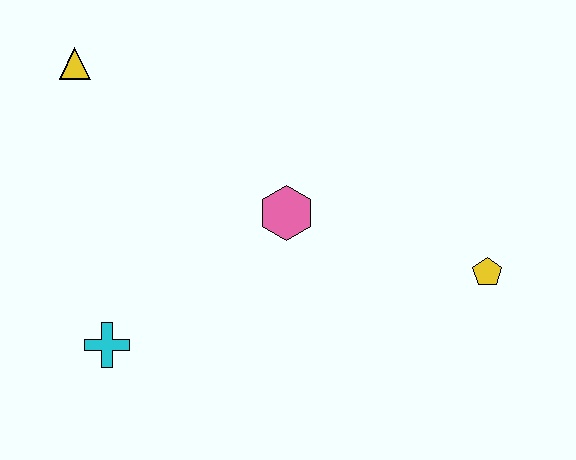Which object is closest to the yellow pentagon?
The pink hexagon is closest to the yellow pentagon.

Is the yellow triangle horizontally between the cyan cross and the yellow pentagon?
No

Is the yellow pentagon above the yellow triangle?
No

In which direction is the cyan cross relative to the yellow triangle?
The cyan cross is below the yellow triangle.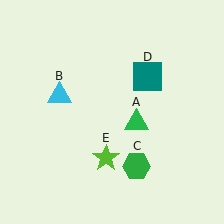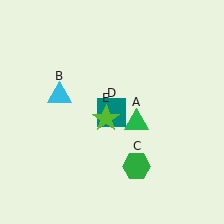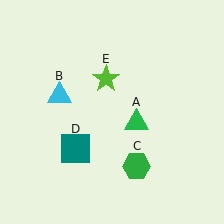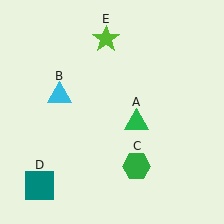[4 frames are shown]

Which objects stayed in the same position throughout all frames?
Green triangle (object A) and cyan triangle (object B) and green hexagon (object C) remained stationary.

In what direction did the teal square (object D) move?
The teal square (object D) moved down and to the left.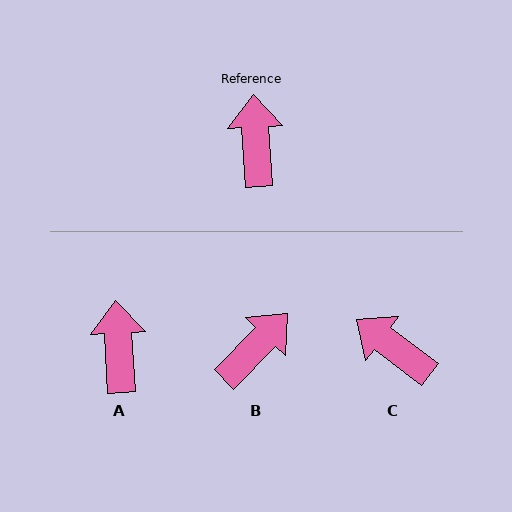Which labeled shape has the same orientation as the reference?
A.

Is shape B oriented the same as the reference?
No, it is off by about 48 degrees.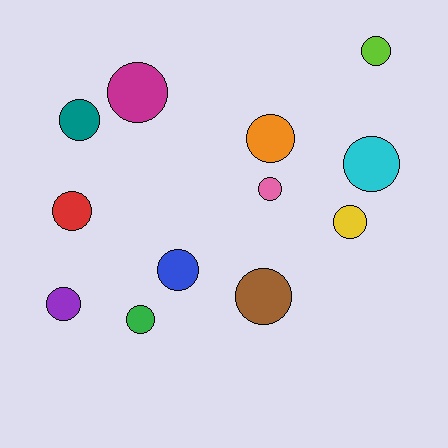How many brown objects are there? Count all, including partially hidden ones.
There is 1 brown object.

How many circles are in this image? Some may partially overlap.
There are 12 circles.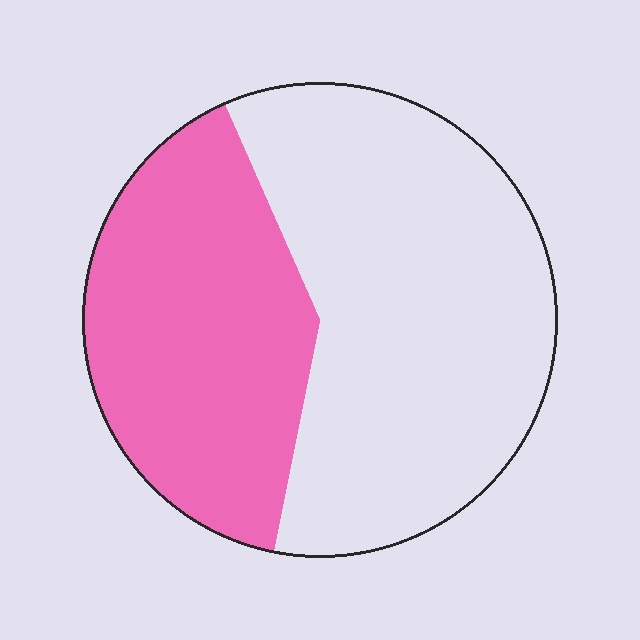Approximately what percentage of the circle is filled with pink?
Approximately 40%.